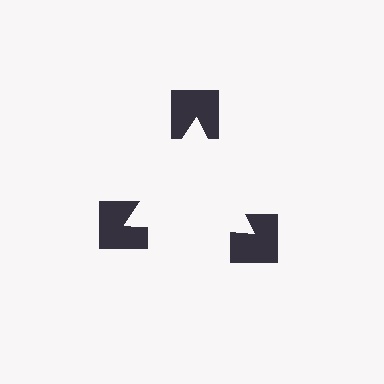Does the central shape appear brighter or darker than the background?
It typically appears slightly brighter than the background, even though no actual brightness change is drawn.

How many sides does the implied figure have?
3 sides.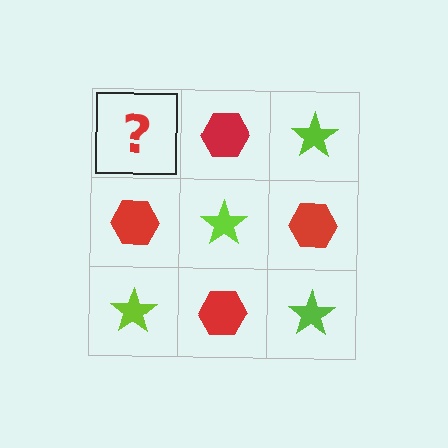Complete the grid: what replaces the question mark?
The question mark should be replaced with a lime star.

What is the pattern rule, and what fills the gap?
The rule is that it alternates lime star and red hexagon in a checkerboard pattern. The gap should be filled with a lime star.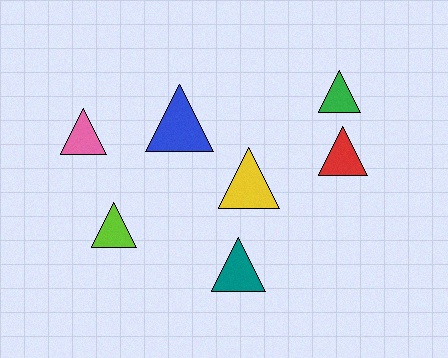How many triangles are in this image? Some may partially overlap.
There are 7 triangles.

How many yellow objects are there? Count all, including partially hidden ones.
There is 1 yellow object.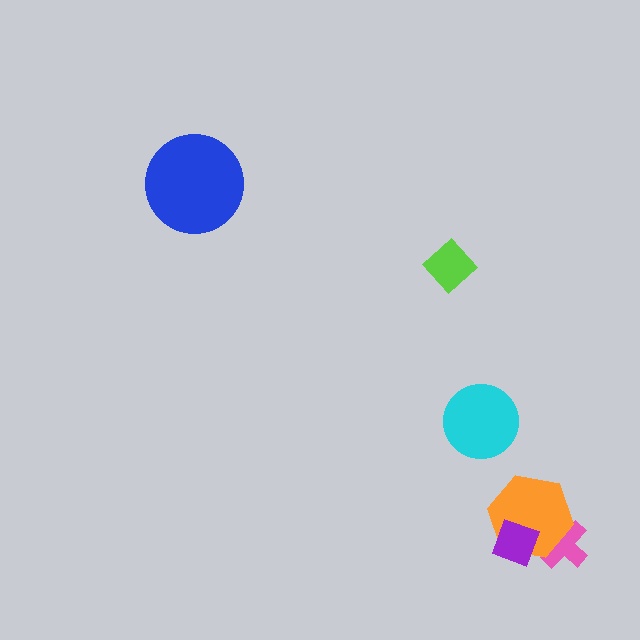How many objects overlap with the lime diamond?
0 objects overlap with the lime diamond.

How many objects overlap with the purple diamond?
1 object overlaps with the purple diamond.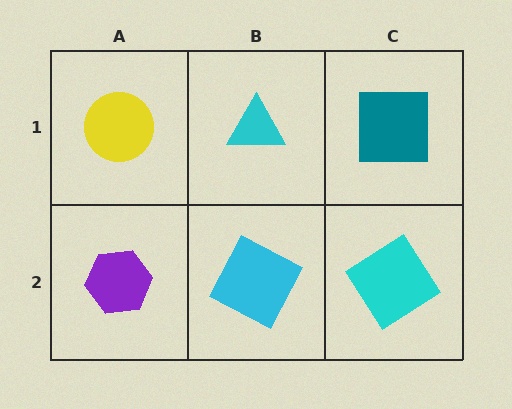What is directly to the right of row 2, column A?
A cyan square.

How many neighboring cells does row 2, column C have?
2.